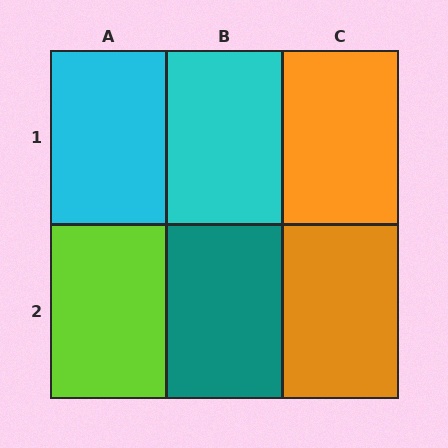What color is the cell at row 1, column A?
Cyan.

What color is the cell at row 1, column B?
Cyan.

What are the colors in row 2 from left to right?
Lime, teal, orange.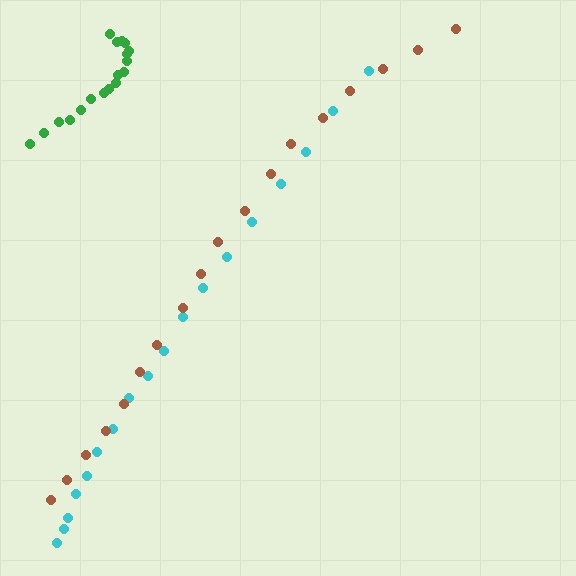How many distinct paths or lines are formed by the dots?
There are 3 distinct paths.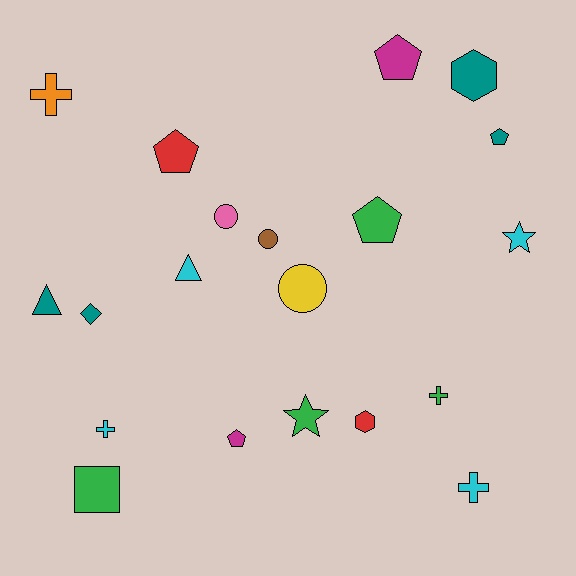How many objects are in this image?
There are 20 objects.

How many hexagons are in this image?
There are 2 hexagons.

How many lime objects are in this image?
There are no lime objects.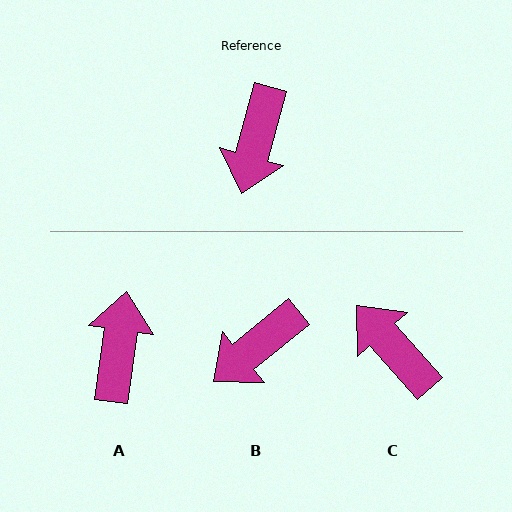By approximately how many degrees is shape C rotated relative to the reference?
Approximately 123 degrees clockwise.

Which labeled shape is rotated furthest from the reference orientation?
A, about 173 degrees away.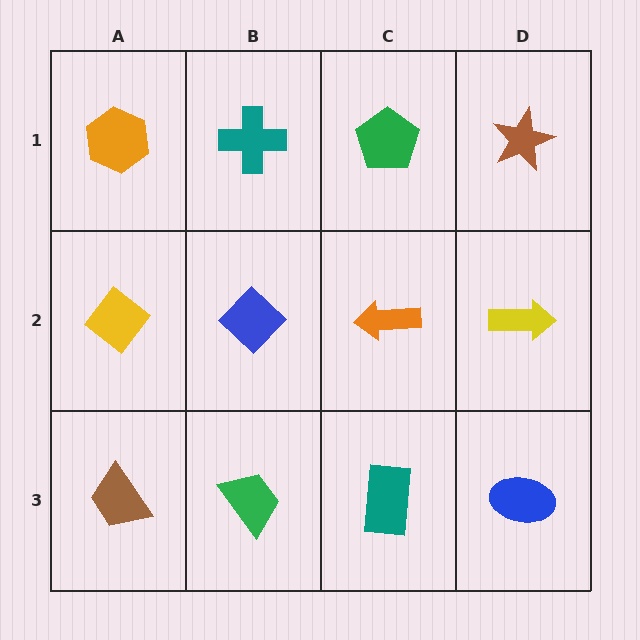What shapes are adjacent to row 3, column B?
A blue diamond (row 2, column B), a brown trapezoid (row 3, column A), a teal rectangle (row 3, column C).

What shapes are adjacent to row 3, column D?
A yellow arrow (row 2, column D), a teal rectangle (row 3, column C).